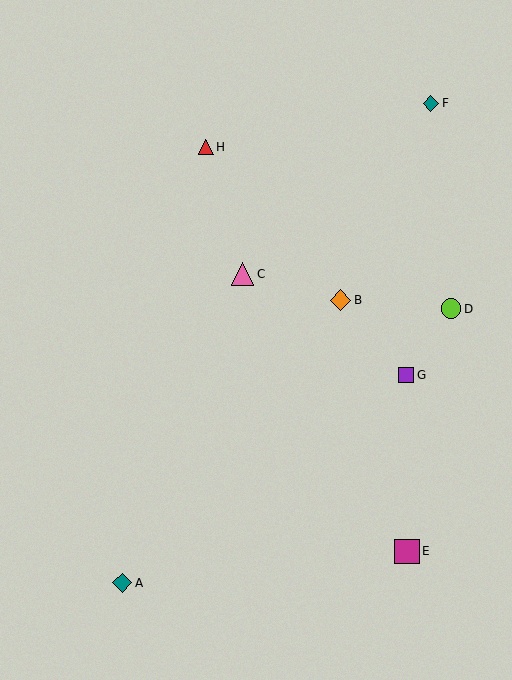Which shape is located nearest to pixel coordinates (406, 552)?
The magenta square (labeled E) at (407, 551) is nearest to that location.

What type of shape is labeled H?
Shape H is a red triangle.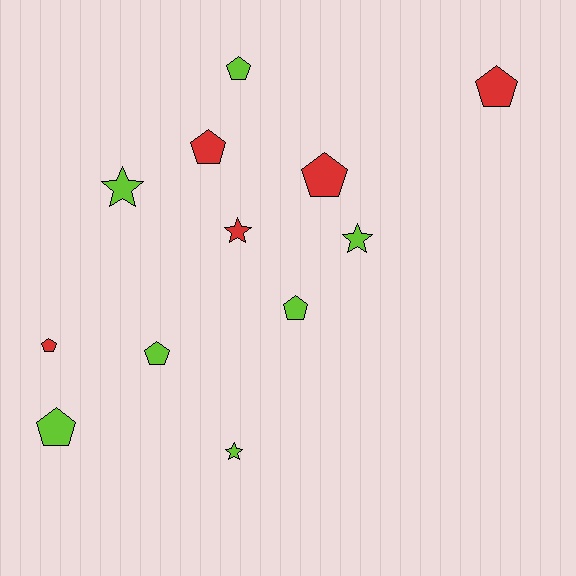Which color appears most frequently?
Lime, with 7 objects.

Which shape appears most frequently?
Pentagon, with 8 objects.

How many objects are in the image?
There are 12 objects.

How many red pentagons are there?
There are 4 red pentagons.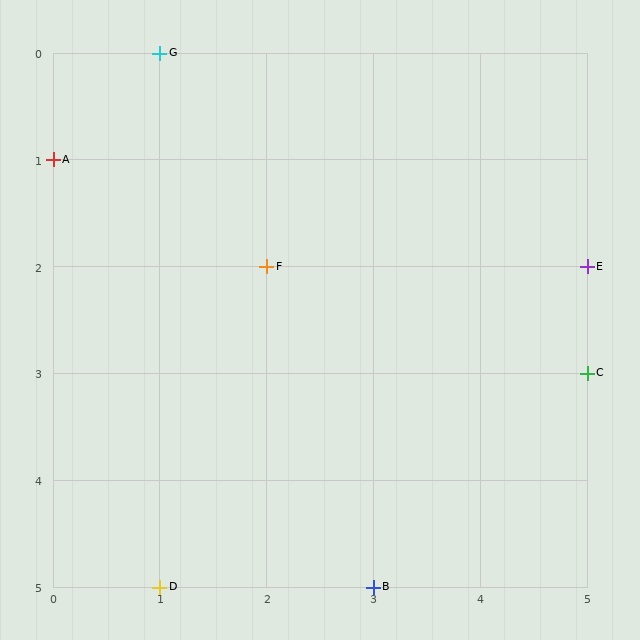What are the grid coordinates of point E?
Point E is at grid coordinates (5, 2).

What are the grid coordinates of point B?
Point B is at grid coordinates (3, 5).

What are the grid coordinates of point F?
Point F is at grid coordinates (2, 2).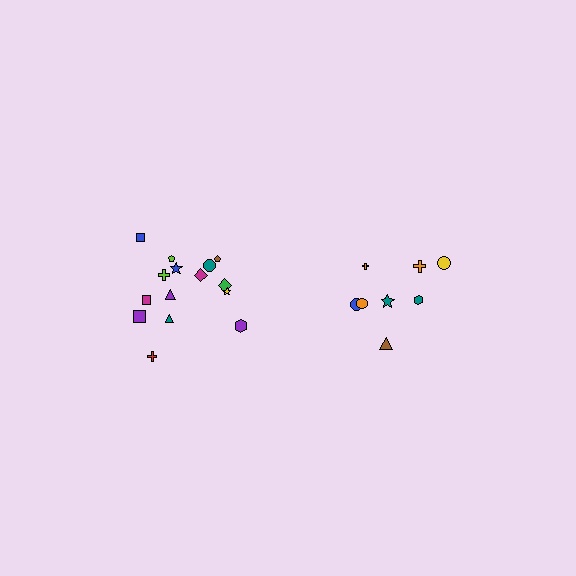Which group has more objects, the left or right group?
The left group.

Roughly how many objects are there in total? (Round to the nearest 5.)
Roughly 25 objects in total.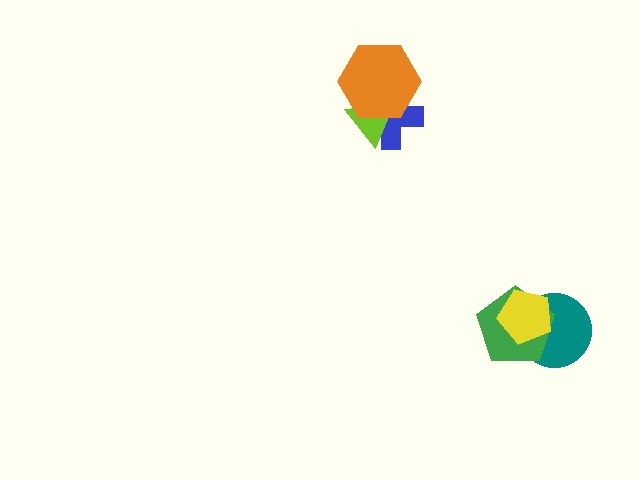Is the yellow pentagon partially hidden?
No, no other shape covers it.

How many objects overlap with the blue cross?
2 objects overlap with the blue cross.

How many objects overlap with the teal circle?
2 objects overlap with the teal circle.